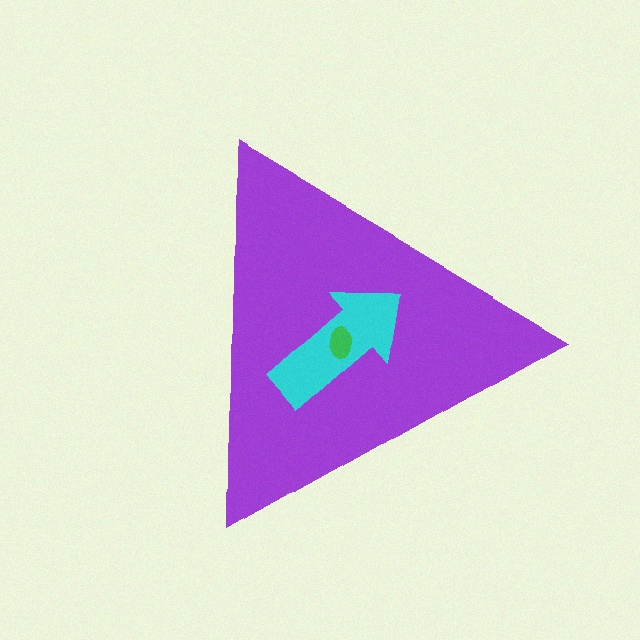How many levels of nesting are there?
3.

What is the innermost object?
The green ellipse.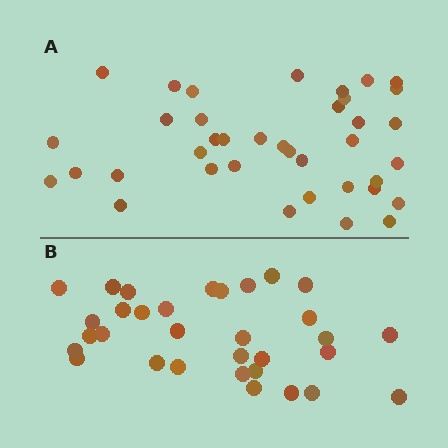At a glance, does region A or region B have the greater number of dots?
Region A (the top region) has more dots.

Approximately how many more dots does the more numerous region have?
Region A has about 6 more dots than region B.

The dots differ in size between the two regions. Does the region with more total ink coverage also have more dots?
No. Region B has more total ink coverage because its dots are larger, but region A actually contains more individual dots. Total area can be misleading — the number of items is what matters here.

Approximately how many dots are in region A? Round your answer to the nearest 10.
About 40 dots. (The exact count is 38, which rounds to 40.)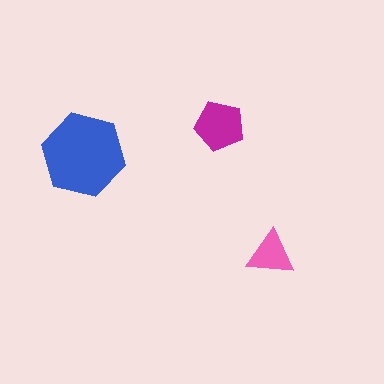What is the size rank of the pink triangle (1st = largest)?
3rd.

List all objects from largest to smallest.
The blue hexagon, the magenta pentagon, the pink triangle.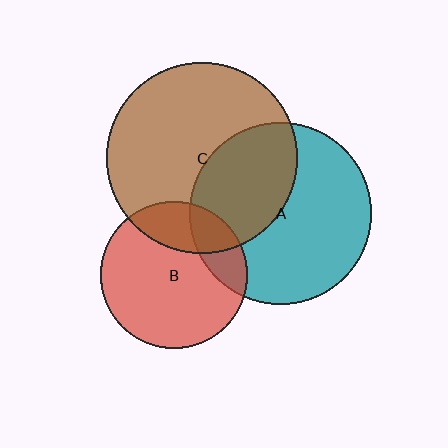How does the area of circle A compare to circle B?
Approximately 1.5 times.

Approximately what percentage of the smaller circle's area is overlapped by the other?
Approximately 40%.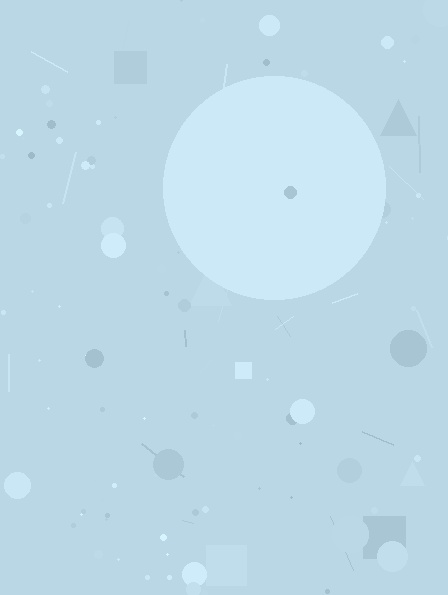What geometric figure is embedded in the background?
A circle is embedded in the background.